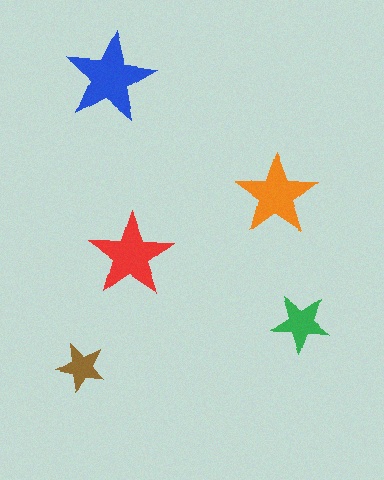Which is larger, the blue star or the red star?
The blue one.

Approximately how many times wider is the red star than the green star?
About 1.5 times wider.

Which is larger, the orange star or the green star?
The orange one.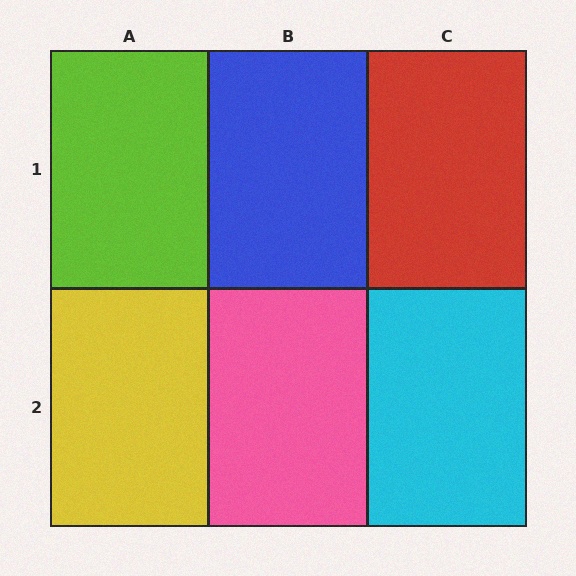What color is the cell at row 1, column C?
Red.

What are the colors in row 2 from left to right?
Yellow, pink, cyan.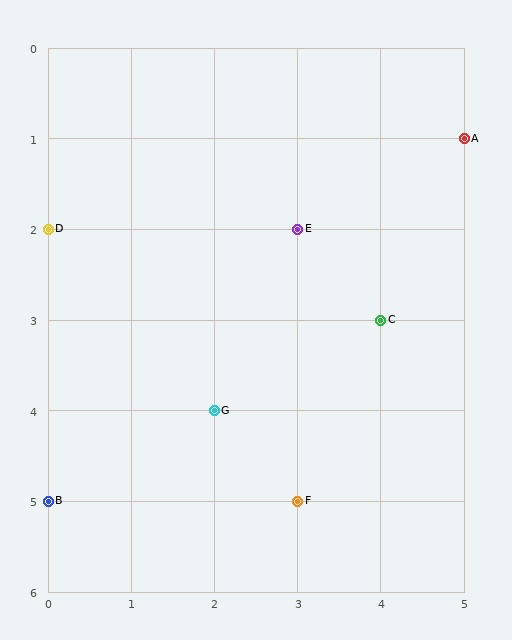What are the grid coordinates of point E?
Point E is at grid coordinates (3, 2).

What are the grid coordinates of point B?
Point B is at grid coordinates (0, 5).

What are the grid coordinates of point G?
Point G is at grid coordinates (2, 4).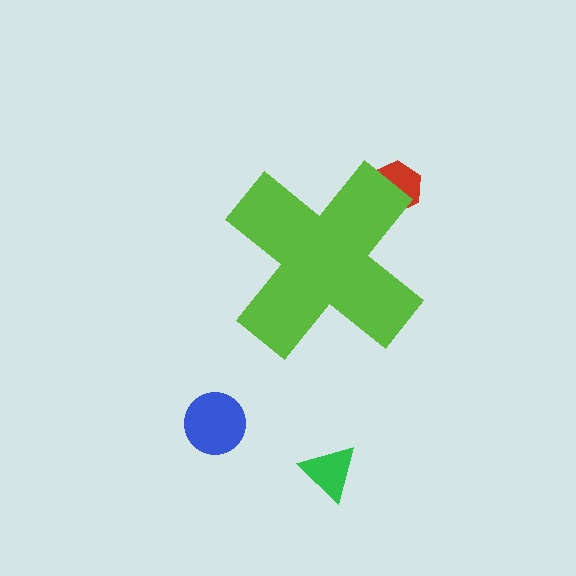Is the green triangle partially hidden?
No, the green triangle is fully visible.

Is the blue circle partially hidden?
No, the blue circle is fully visible.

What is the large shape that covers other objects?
A lime cross.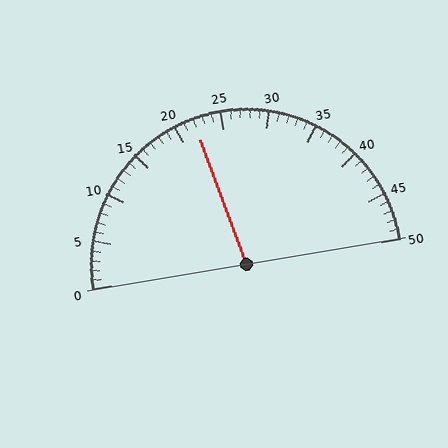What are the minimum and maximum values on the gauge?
The gauge ranges from 0 to 50.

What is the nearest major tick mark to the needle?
The nearest major tick mark is 20.